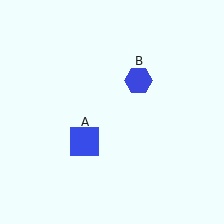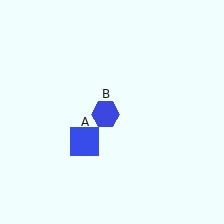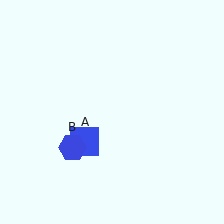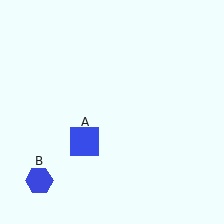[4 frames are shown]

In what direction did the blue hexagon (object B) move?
The blue hexagon (object B) moved down and to the left.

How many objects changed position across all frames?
1 object changed position: blue hexagon (object B).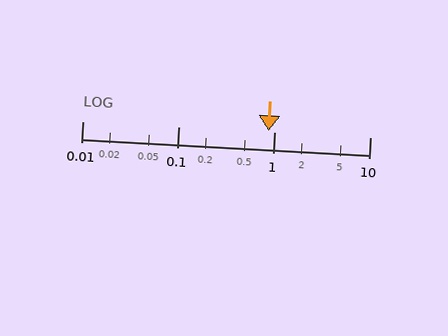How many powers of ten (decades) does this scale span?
The scale spans 3 decades, from 0.01 to 10.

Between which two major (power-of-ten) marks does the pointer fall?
The pointer is between 0.1 and 1.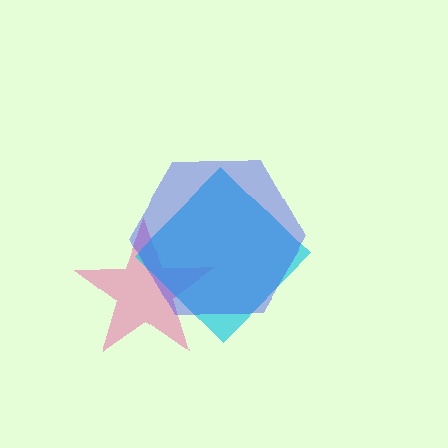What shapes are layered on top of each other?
The layered shapes are: a pink star, a cyan diamond, a blue hexagon.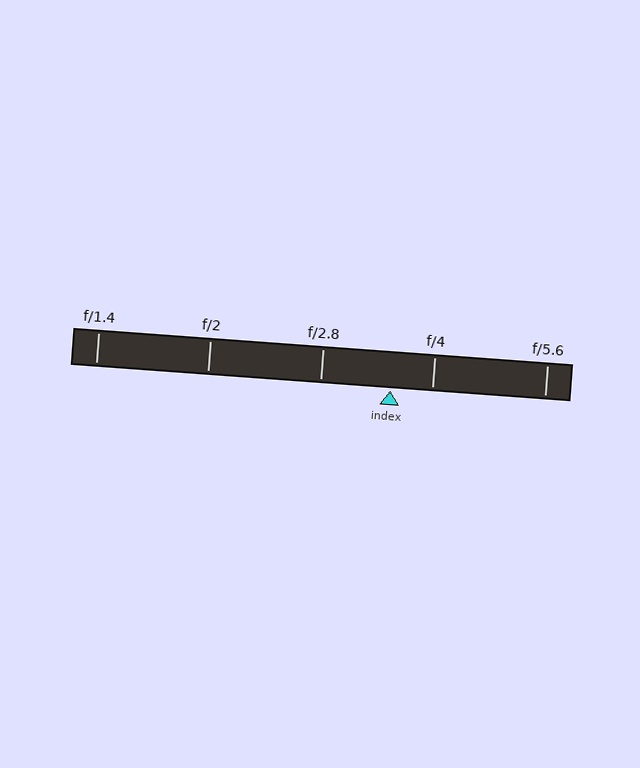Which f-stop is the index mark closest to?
The index mark is closest to f/4.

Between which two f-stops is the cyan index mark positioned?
The index mark is between f/2.8 and f/4.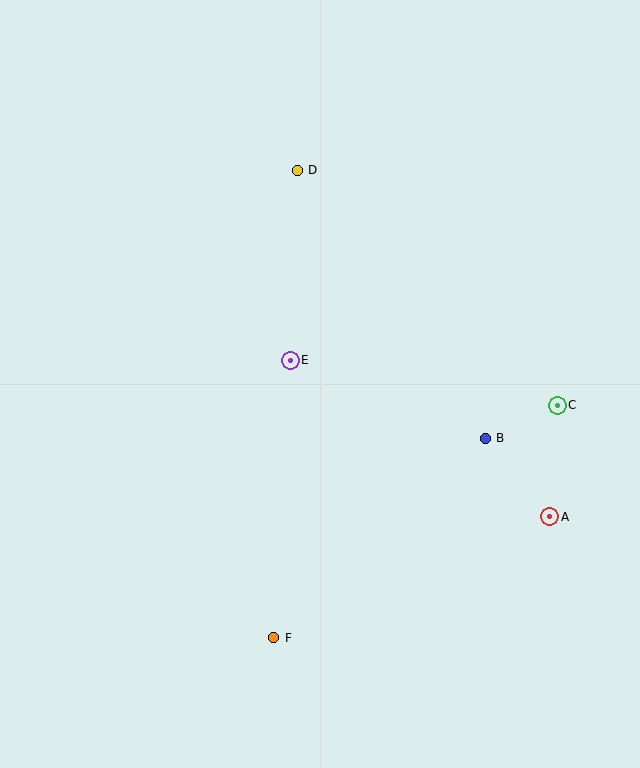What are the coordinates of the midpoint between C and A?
The midpoint between C and A is at (553, 461).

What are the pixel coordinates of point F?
Point F is at (274, 638).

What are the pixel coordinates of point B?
Point B is at (485, 438).